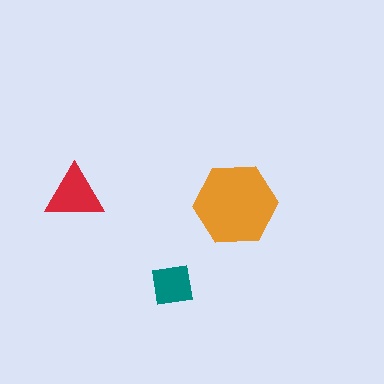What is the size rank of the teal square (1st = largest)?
3rd.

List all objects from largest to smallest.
The orange hexagon, the red triangle, the teal square.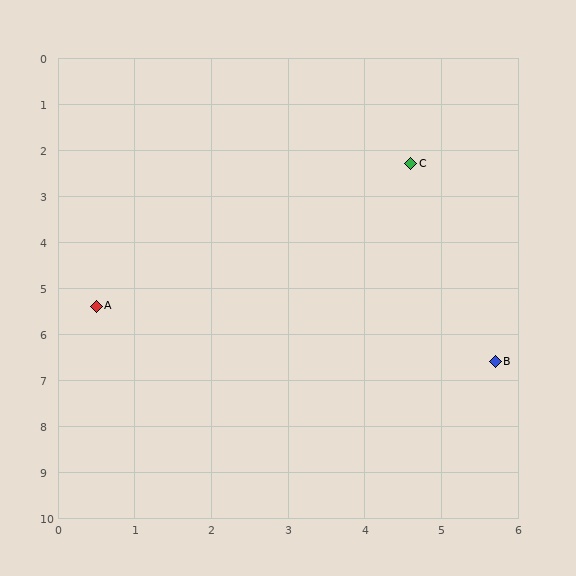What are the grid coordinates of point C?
Point C is at approximately (4.6, 2.3).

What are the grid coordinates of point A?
Point A is at approximately (0.5, 5.4).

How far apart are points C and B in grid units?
Points C and B are about 4.4 grid units apart.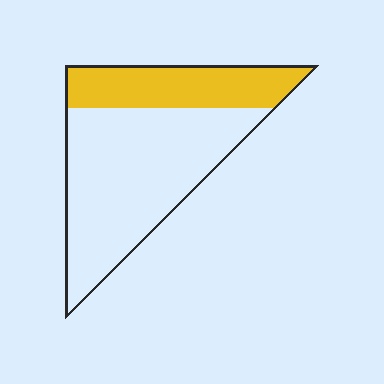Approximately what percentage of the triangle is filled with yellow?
Approximately 30%.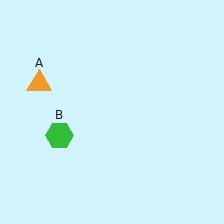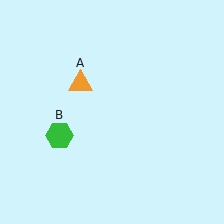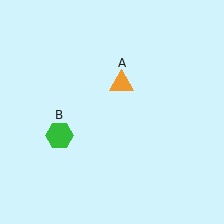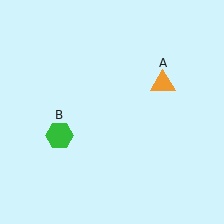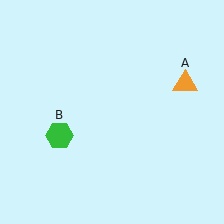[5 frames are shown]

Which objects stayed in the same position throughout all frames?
Green hexagon (object B) remained stationary.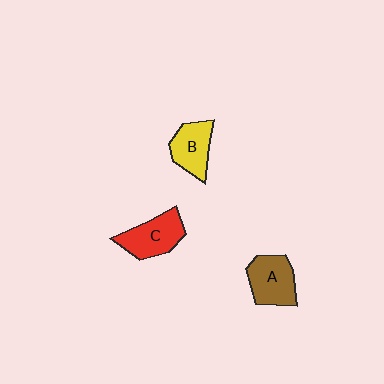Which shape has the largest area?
Shape C (red).